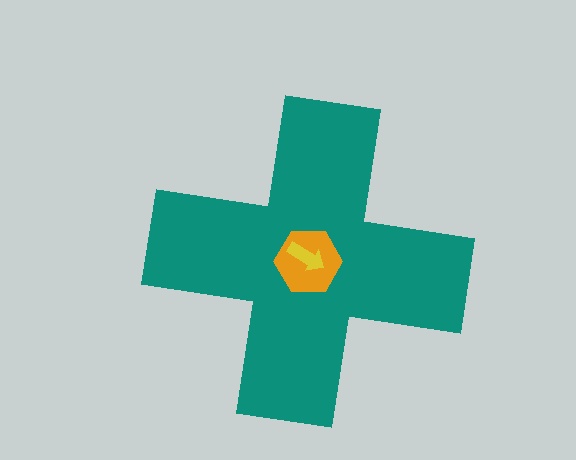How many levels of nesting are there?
3.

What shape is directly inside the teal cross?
The orange hexagon.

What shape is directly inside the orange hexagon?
The yellow arrow.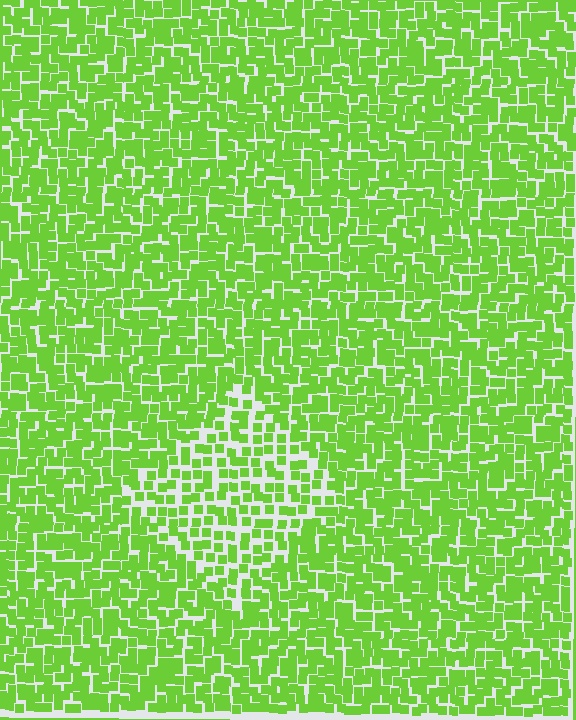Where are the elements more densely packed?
The elements are more densely packed outside the diamond boundary.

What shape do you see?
I see a diamond.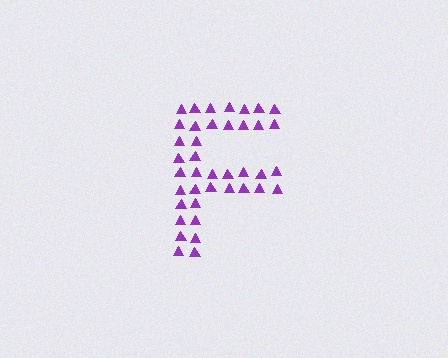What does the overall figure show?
The overall figure shows the letter F.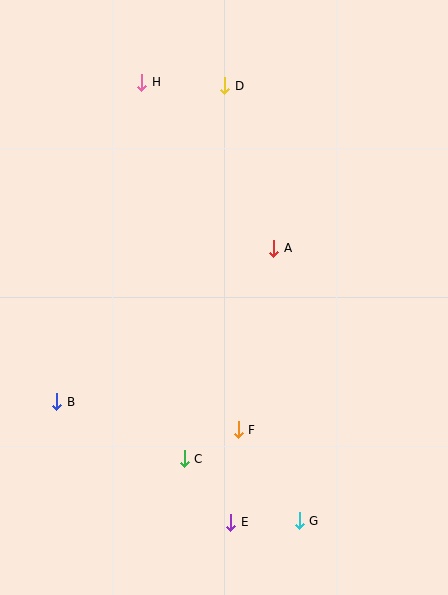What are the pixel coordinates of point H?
Point H is at (142, 82).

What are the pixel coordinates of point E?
Point E is at (231, 522).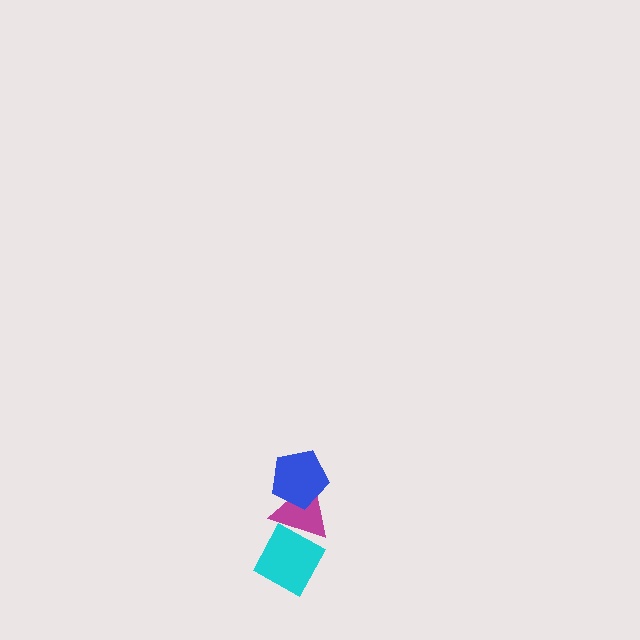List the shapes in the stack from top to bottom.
From top to bottom: the blue pentagon, the magenta triangle, the cyan diamond.